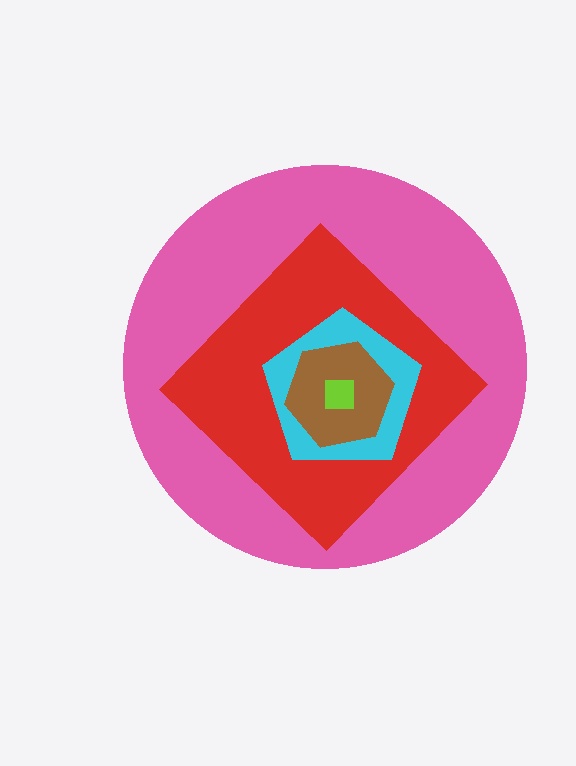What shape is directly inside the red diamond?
The cyan pentagon.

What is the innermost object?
The lime square.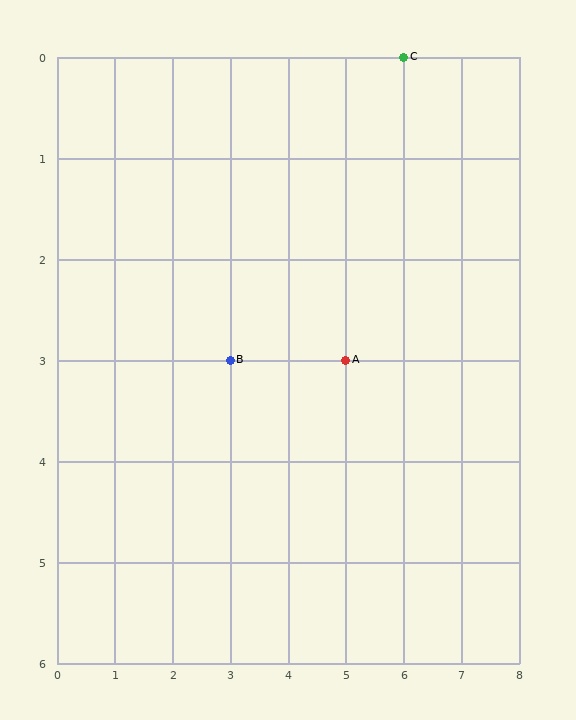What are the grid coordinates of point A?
Point A is at grid coordinates (5, 3).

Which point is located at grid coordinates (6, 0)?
Point C is at (6, 0).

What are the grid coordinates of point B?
Point B is at grid coordinates (3, 3).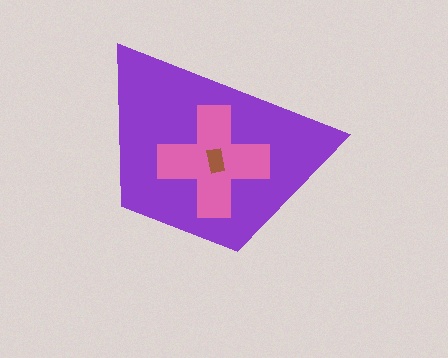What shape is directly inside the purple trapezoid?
The pink cross.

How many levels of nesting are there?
3.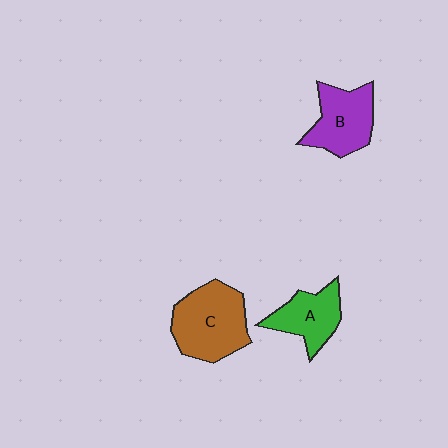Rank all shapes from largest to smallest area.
From largest to smallest: C (brown), B (purple), A (green).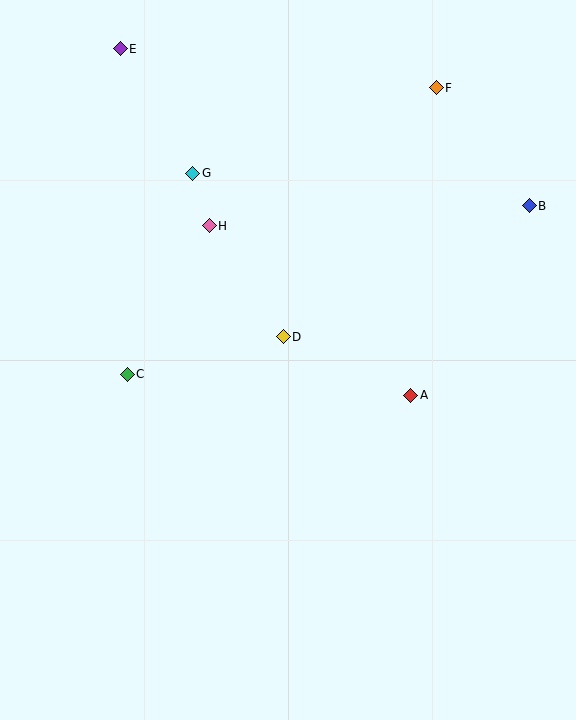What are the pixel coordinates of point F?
Point F is at (436, 88).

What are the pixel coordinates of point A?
Point A is at (411, 395).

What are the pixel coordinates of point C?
Point C is at (127, 374).